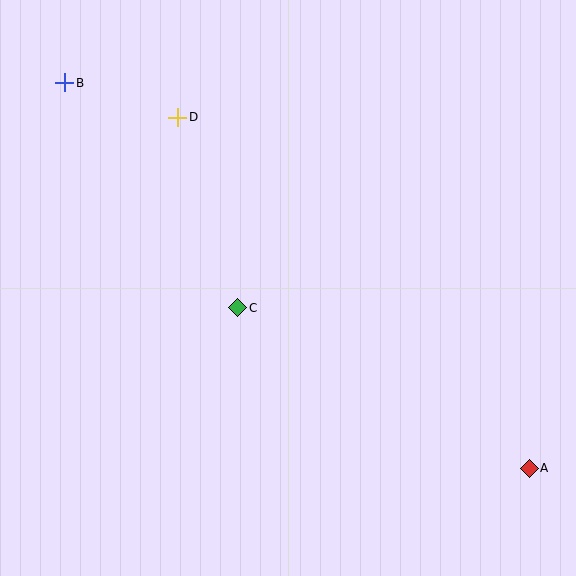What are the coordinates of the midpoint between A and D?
The midpoint between A and D is at (354, 293).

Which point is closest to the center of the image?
Point C at (238, 308) is closest to the center.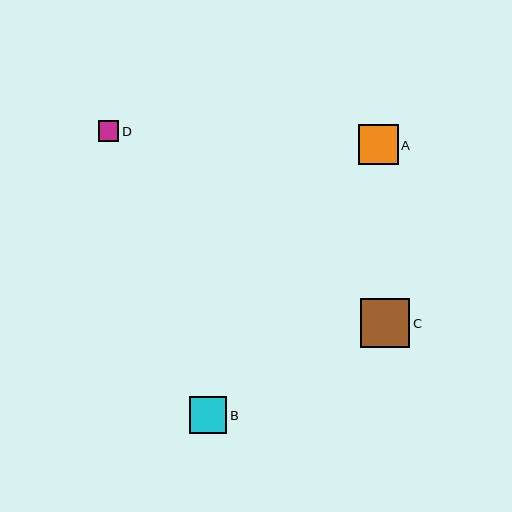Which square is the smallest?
Square D is the smallest with a size of approximately 21 pixels.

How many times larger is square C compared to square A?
Square C is approximately 1.2 times the size of square A.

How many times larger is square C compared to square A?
Square C is approximately 1.2 times the size of square A.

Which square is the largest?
Square C is the largest with a size of approximately 49 pixels.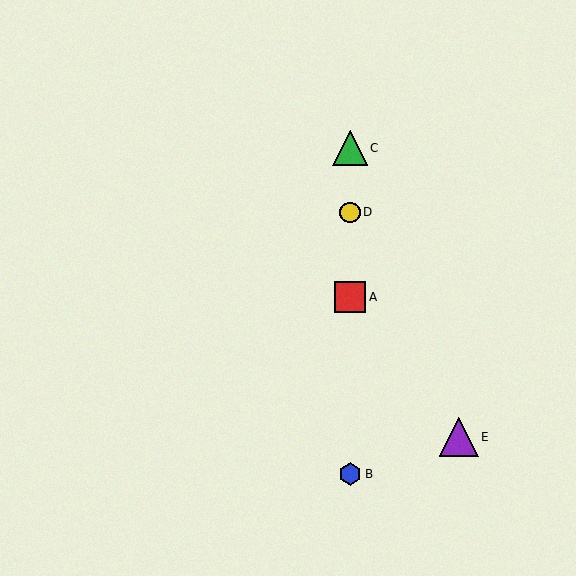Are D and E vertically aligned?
No, D is at x≈350 and E is at x≈459.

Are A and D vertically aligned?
Yes, both are at x≈350.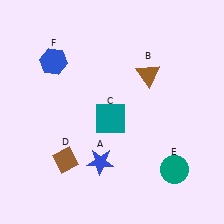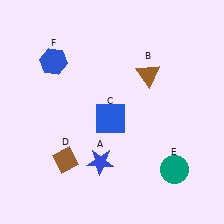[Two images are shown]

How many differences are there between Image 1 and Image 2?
There is 1 difference between the two images.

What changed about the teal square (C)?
In Image 1, C is teal. In Image 2, it changed to blue.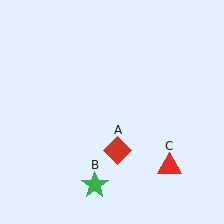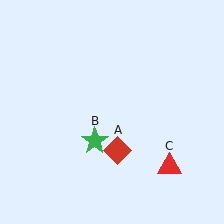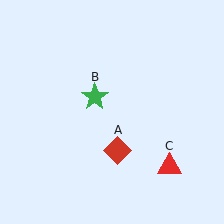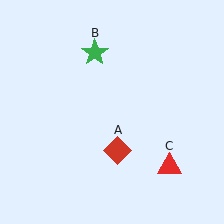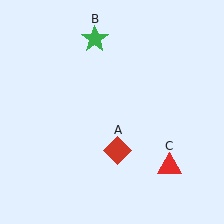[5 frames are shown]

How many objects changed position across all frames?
1 object changed position: green star (object B).